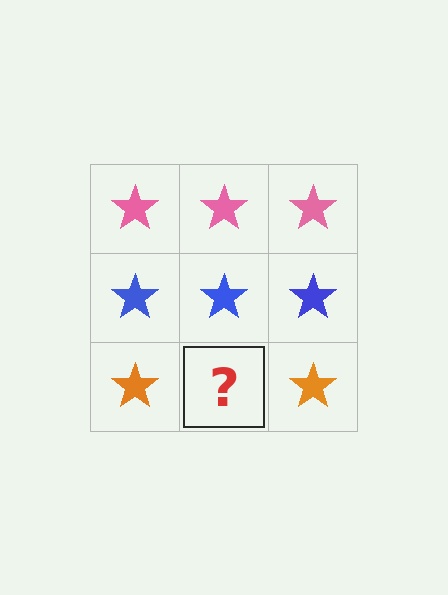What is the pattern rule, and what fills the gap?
The rule is that each row has a consistent color. The gap should be filled with an orange star.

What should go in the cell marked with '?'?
The missing cell should contain an orange star.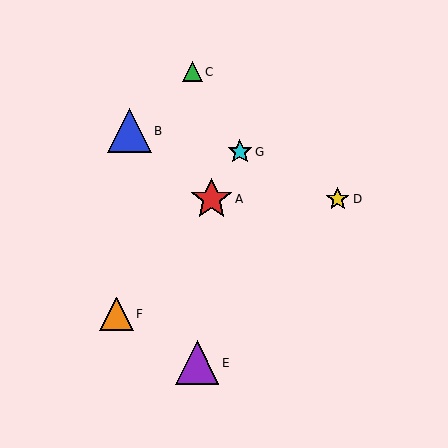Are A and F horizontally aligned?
No, A is at y≈199 and F is at y≈314.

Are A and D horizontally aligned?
Yes, both are at y≈199.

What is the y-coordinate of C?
Object C is at y≈72.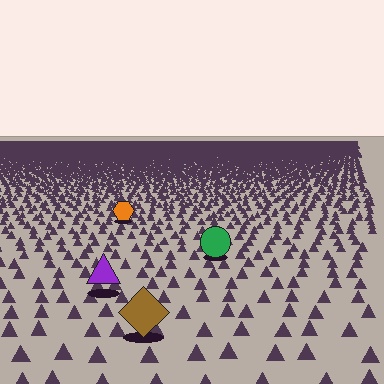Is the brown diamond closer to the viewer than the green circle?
Yes. The brown diamond is closer — you can tell from the texture gradient: the ground texture is coarser near it.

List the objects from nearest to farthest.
From nearest to farthest: the brown diamond, the purple triangle, the green circle, the orange hexagon.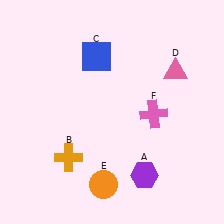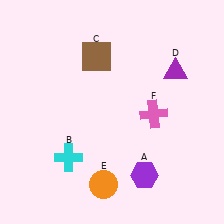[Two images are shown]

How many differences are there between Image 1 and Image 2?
There are 3 differences between the two images.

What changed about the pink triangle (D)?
In Image 1, D is pink. In Image 2, it changed to purple.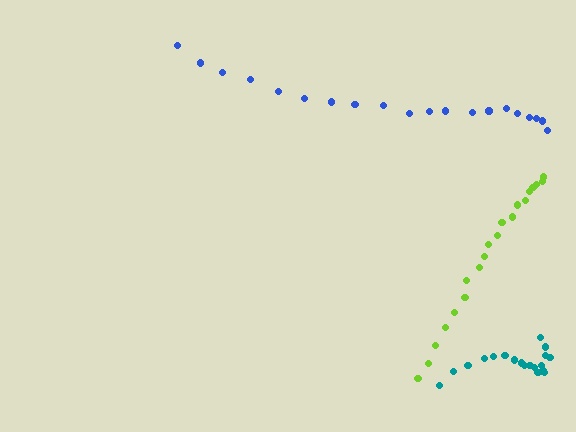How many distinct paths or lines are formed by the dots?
There are 3 distinct paths.